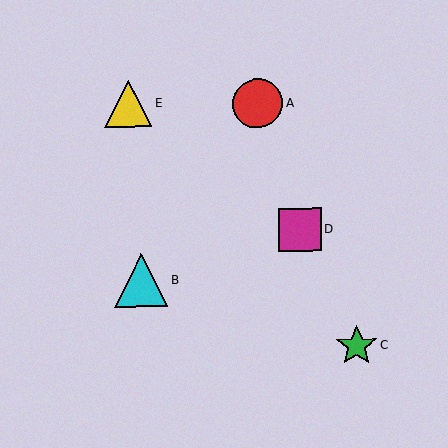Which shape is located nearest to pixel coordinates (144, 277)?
The cyan triangle (labeled B) at (141, 281) is nearest to that location.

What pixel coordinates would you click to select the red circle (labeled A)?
Click at (258, 103) to select the red circle A.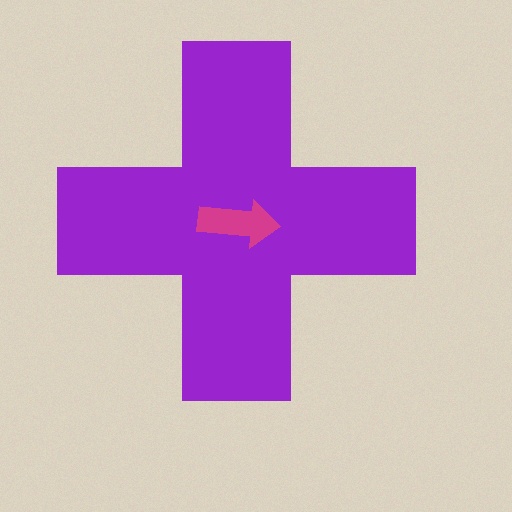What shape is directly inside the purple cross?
The magenta arrow.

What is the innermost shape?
The magenta arrow.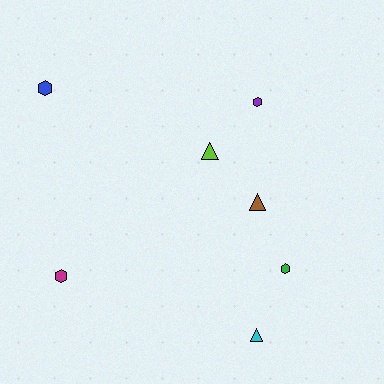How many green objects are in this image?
There is 1 green object.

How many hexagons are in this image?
There are 4 hexagons.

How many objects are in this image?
There are 7 objects.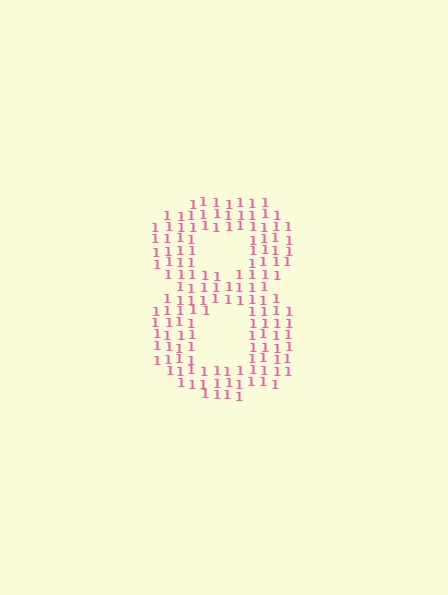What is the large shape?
The large shape is the digit 8.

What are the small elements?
The small elements are digit 1's.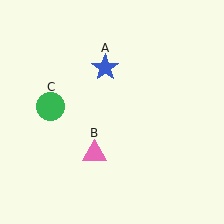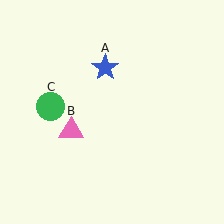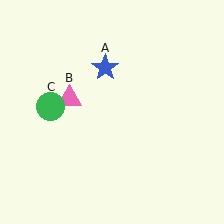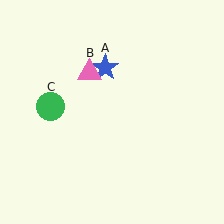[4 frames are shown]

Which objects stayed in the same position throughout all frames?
Blue star (object A) and green circle (object C) remained stationary.